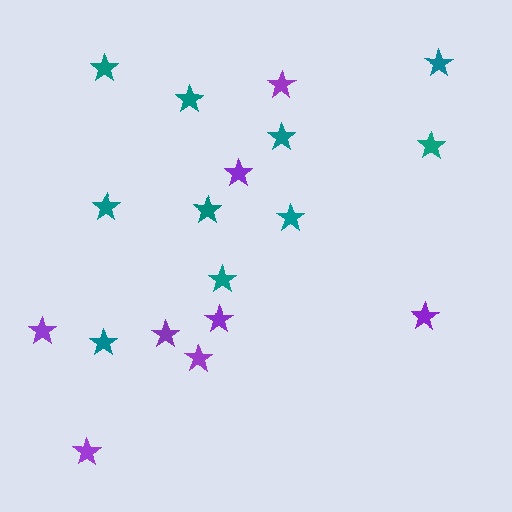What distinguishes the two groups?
There are 2 groups: one group of teal stars (10) and one group of purple stars (8).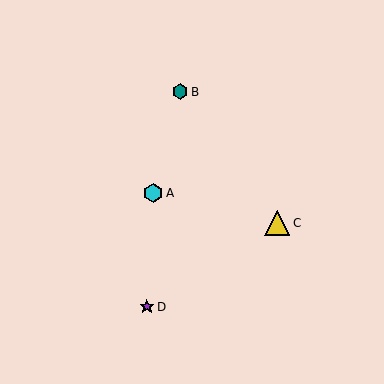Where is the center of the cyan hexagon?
The center of the cyan hexagon is at (153, 193).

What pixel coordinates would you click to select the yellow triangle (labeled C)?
Click at (277, 223) to select the yellow triangle C.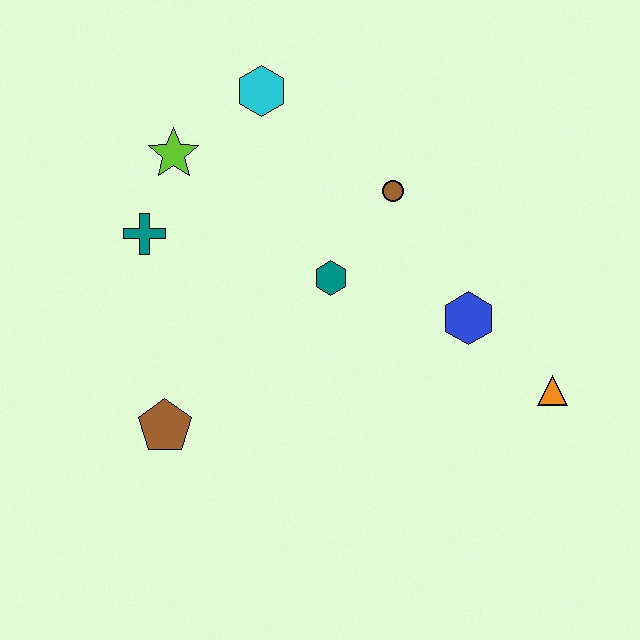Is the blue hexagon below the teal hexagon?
Yes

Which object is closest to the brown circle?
The teal hexagon is closest to the brown circle.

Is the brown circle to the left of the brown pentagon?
No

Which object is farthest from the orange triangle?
The lime star is farthest from the orange triangle.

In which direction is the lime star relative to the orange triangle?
The lime star is to the left of the orange triangle.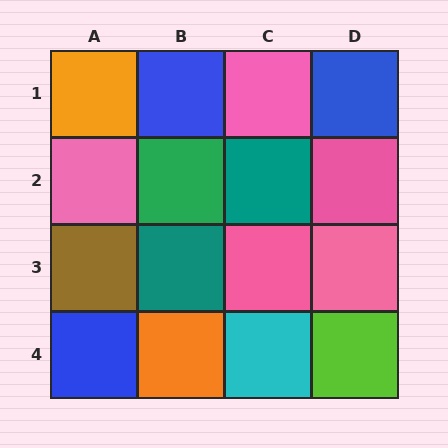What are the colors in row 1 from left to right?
Orange, blue, pink, blue.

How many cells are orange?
2 cells are orange.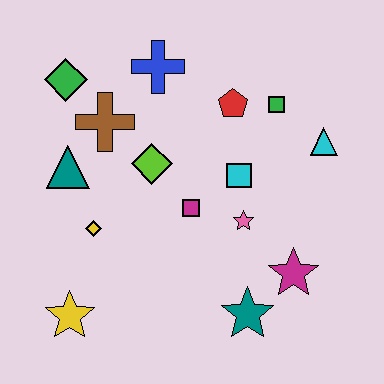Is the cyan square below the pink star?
No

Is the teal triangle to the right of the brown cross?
No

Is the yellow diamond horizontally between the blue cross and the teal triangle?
Yes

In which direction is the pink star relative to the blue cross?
The pink star is below the blue cross.